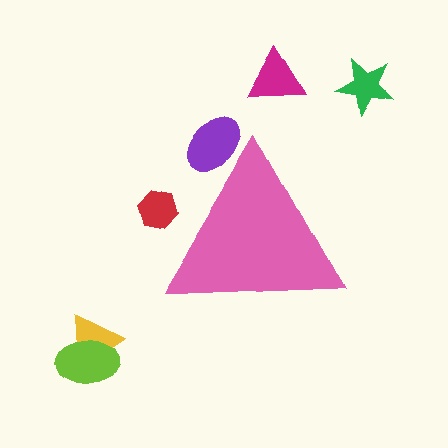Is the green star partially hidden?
No, the green star is fully visible.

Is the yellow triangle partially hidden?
No, the yellow triangle is fully visible.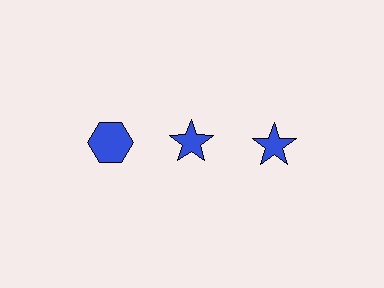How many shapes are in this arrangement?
There are 3 shapes arranged in a grid pattern.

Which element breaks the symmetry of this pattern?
The blue hexagon in the top row, leftmost column breaks the symmetry. All other shapes are blue stars.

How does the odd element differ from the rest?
It has a different shape: hexagon instead of star.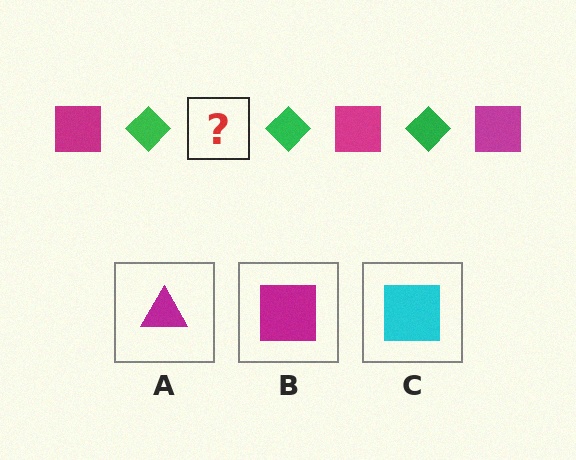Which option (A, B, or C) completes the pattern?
B.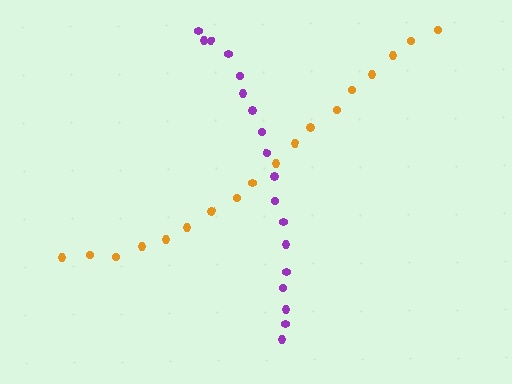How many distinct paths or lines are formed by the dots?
There are 2 distinct paths.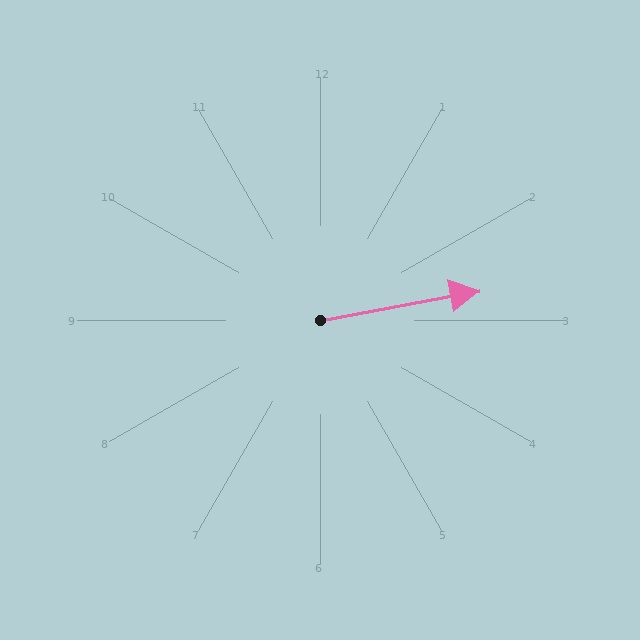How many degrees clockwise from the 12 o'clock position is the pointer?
Approximately 79 degrees.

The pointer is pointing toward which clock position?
Roughly 3 o'clock.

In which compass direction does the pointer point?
East.